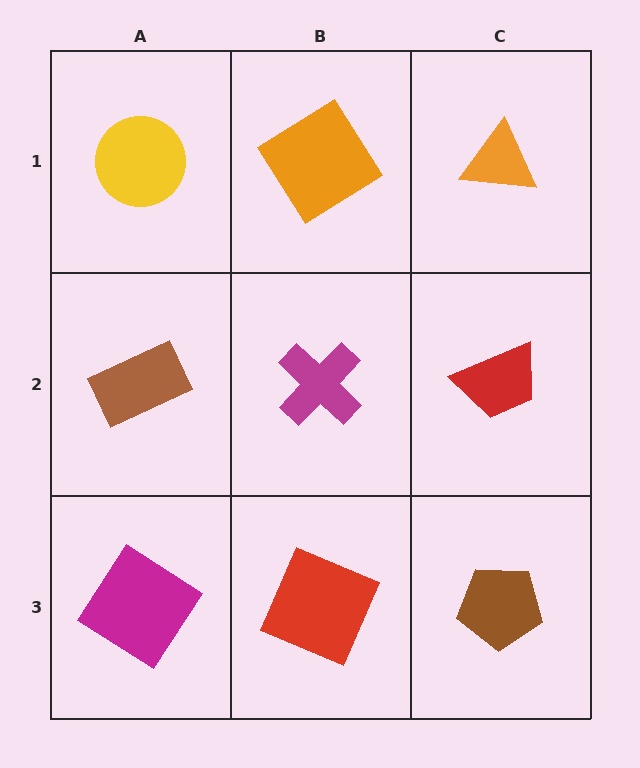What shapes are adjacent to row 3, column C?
A red trapezoid (row 2, column C), a red square (row 3, column B).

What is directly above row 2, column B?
An orange diamond.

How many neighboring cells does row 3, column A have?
2.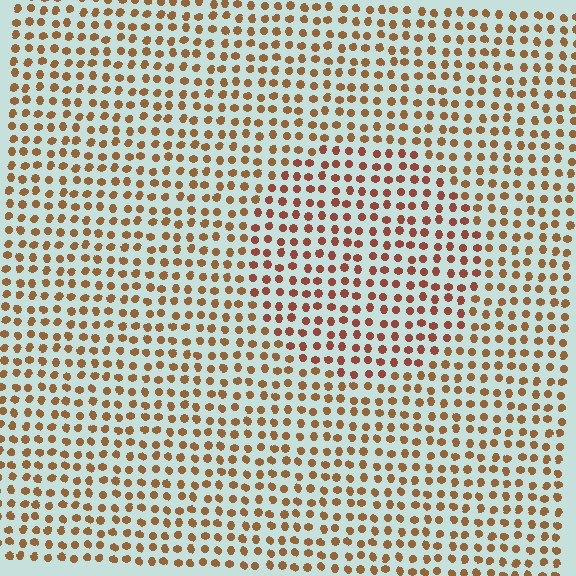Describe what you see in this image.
The image is filled with small brown elements in a uniform arrangement. A circle-shaped region is visible where the elements are tinted to a slightly different hue, forming a subtle color boundary.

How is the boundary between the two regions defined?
The boundary is defined purely by a slight shift in hue (about 21 degrees). Spacing, size, and orientation are identical on both sides.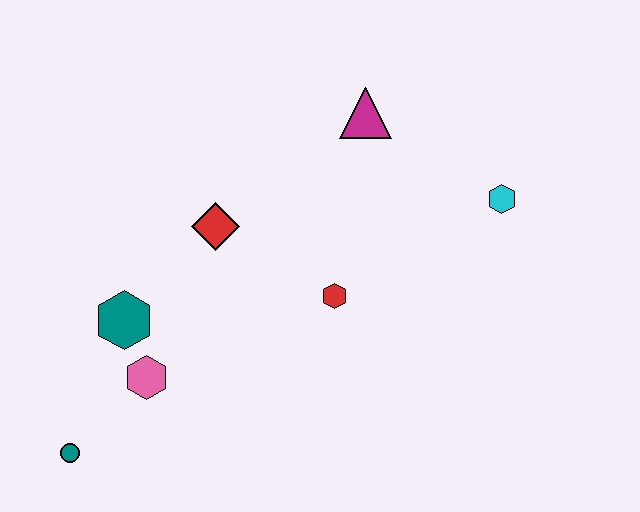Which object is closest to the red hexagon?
The red diamond is closest to the red hexagon.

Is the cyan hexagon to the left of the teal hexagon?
No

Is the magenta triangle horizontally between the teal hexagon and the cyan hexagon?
Yes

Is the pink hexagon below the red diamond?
Yes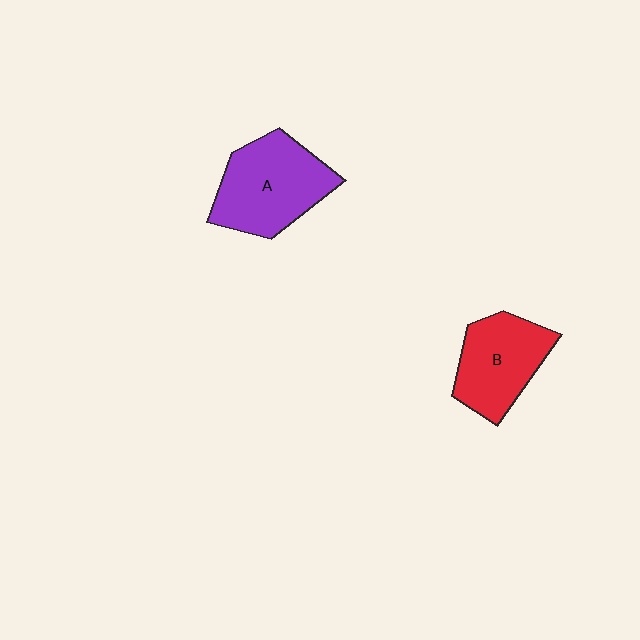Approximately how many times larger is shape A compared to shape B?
Approximately 1.2 times.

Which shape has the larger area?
Shape A (purple).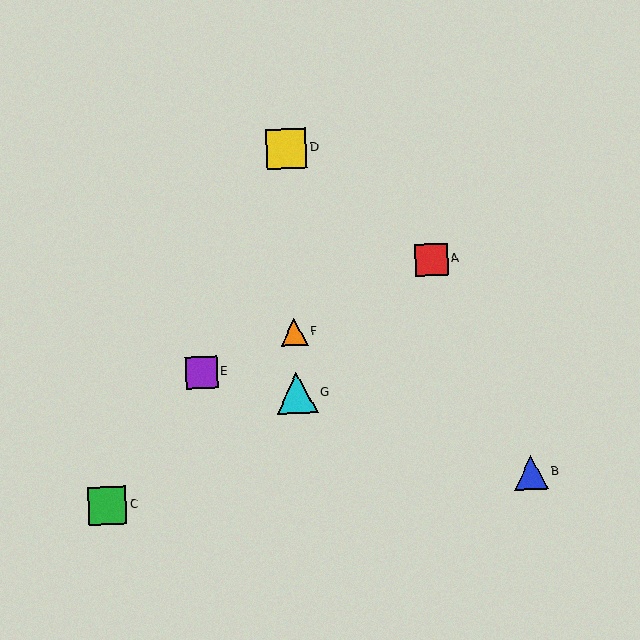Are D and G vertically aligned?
Yes, both are at x≈287.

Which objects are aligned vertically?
Objects D, F, G are aligned vertically.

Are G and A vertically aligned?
No, G is at x≈297 and A is at x≈432.